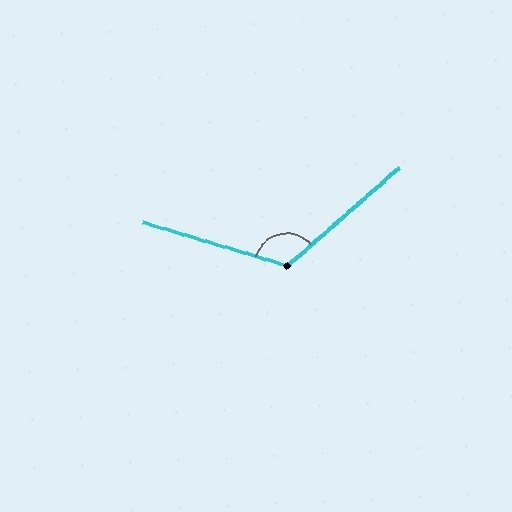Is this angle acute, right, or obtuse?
It is obtuse.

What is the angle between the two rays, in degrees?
Approximately 122 degrees.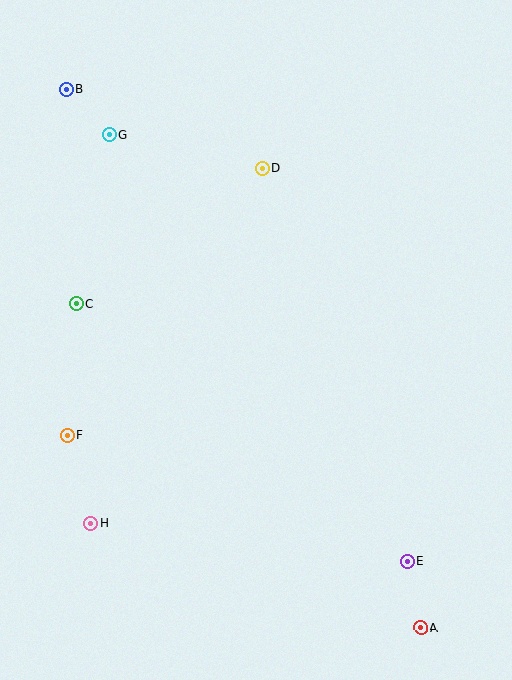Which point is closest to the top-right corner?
Point D is closest to the top-right corner.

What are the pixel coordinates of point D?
Point D is at (262, 168).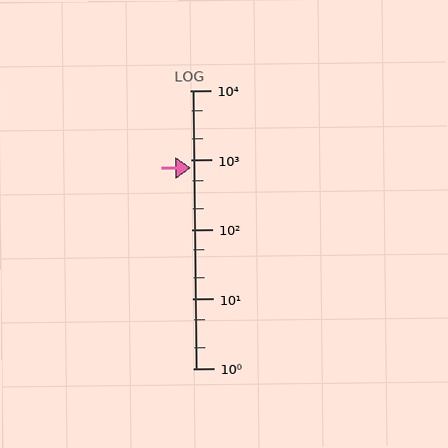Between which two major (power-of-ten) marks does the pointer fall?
The pointer is between 100 and 1000.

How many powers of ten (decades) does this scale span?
The scale spans 4 decades, from 1 to 10000.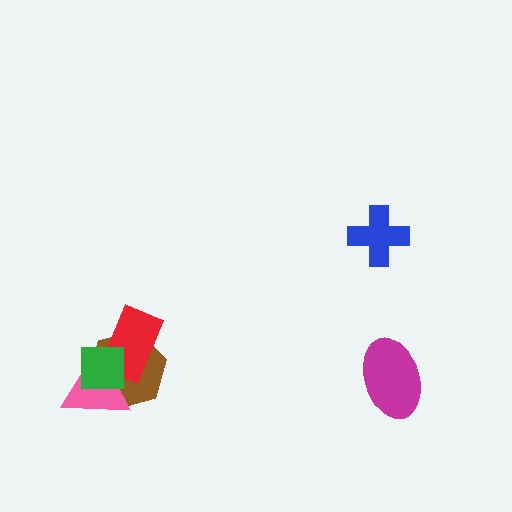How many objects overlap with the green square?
3 objects overlap with the green square.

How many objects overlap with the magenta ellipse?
0 objects overlap with the magenta ellipse.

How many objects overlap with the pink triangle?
3 objects overlap with the pink triangle.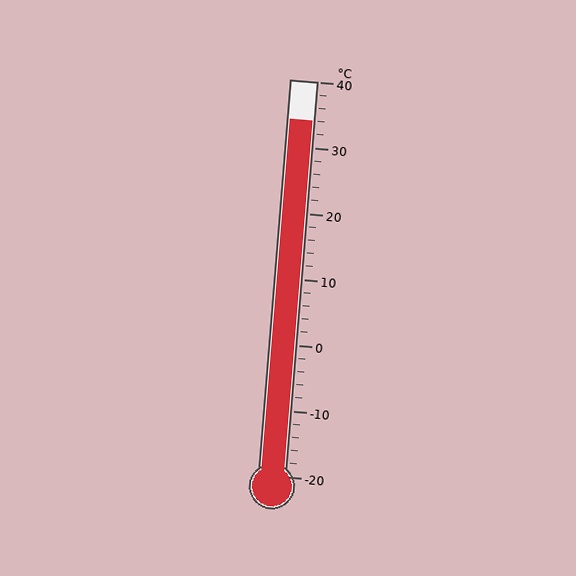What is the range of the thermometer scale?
The thermometer scale ranges from -20°C to 40°C.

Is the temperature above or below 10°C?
The temperature is above 10°C.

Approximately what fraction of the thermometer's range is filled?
The thermometer is filled to approximately 90% of its range.